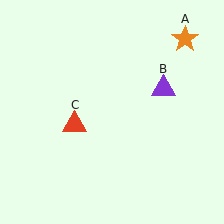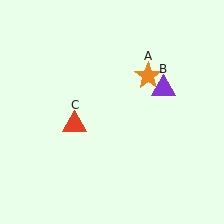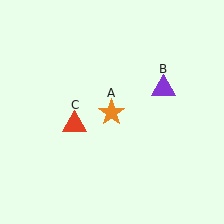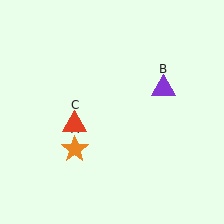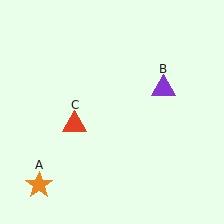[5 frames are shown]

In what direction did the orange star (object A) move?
The orange star (object A) moved down and to the left.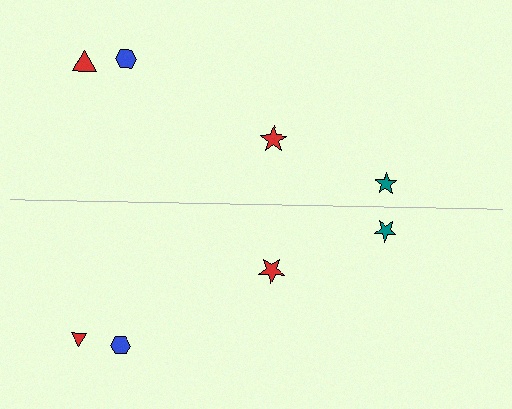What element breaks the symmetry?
The red triangle on the bottom side has a different size than its mirror counterpart.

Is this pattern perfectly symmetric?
No, the pattern is not perfectly symmetric. The red triangle on the bottom side has a different size than its mirror counterpart.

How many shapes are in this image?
There are 8 shapes in this image.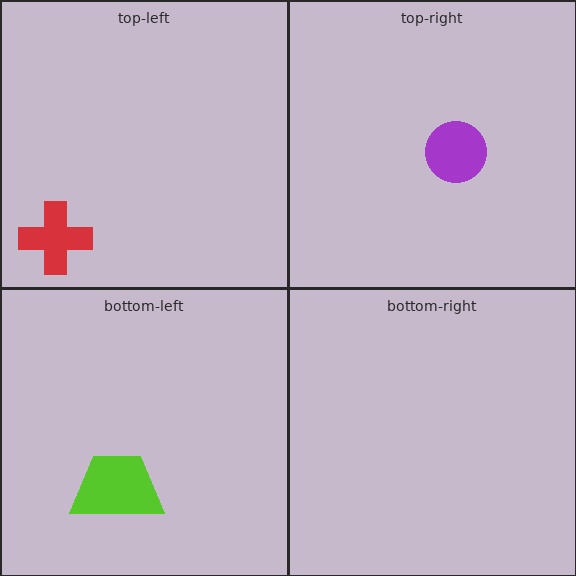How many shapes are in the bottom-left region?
1.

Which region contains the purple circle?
The top-right region.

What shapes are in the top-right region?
The purple circle.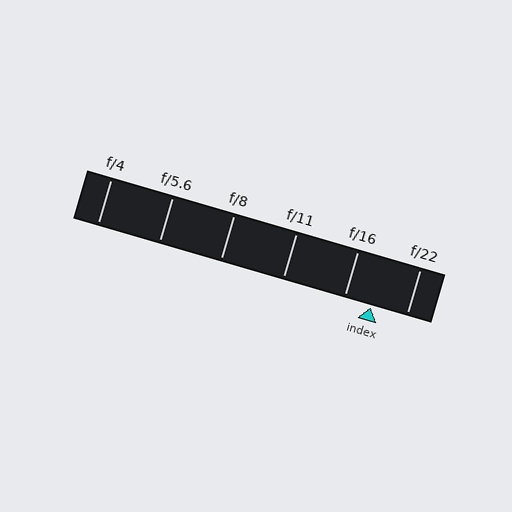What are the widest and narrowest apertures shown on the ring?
The widest aperture shown is f/4 and the narrowest is f/22.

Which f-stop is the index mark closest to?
The index mark is closest to f/16.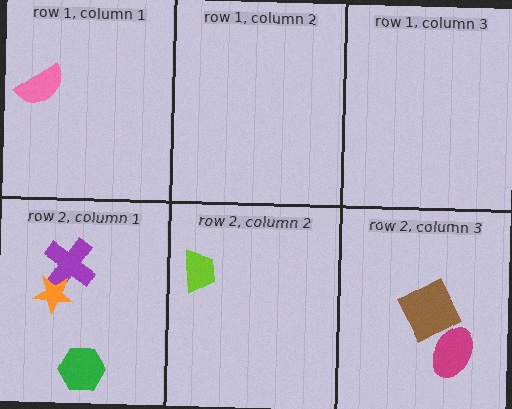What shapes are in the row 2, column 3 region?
The magenta ellipse, the brown square.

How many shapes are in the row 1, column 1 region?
1.